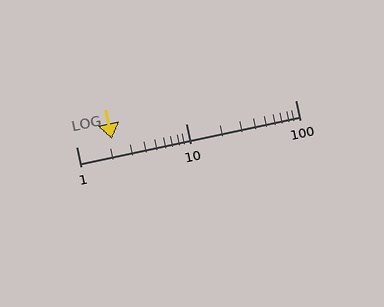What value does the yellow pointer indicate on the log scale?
The pointer indicates approximately 2.1.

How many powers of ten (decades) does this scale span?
The scale spans 2 decades, from 1 to 100.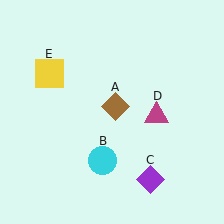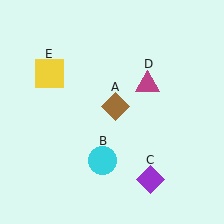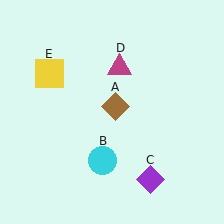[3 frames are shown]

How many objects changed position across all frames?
1 object changed position: magenta triangle (object D).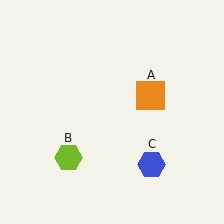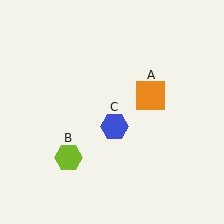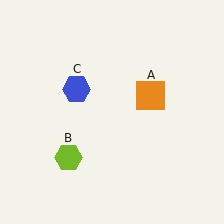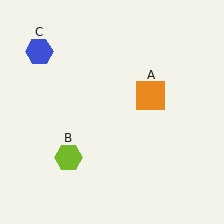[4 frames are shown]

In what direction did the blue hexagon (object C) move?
The blue hexagon (object C) moved up and to the left.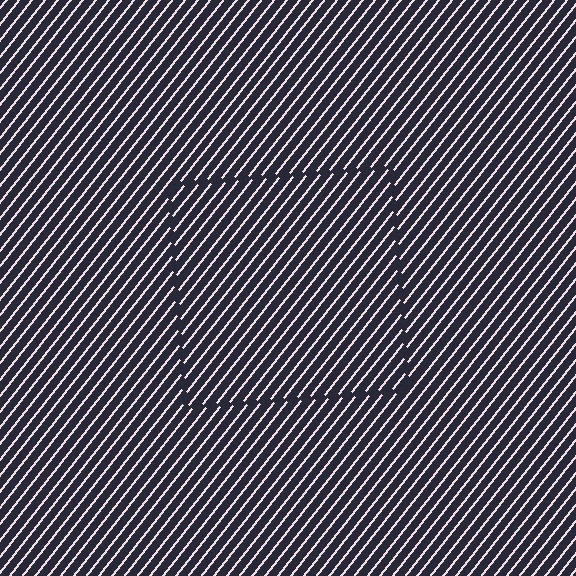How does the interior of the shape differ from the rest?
The interior of the shape contains the same grating, shifted by half a period — the contour is defined by the phase discontinuity where line-ends from the inner and outer gratings abut.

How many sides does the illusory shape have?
4 sides — the line-ends trace a square.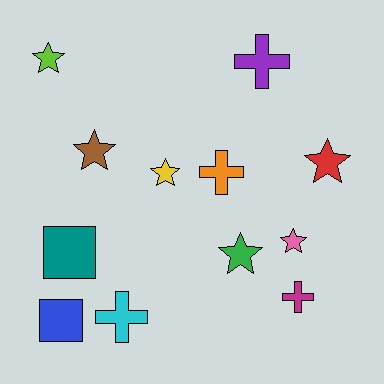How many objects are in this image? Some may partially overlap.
There are 12 objects.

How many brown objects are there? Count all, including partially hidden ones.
There is 1 brown object.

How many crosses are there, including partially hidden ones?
There are 4 crosses.